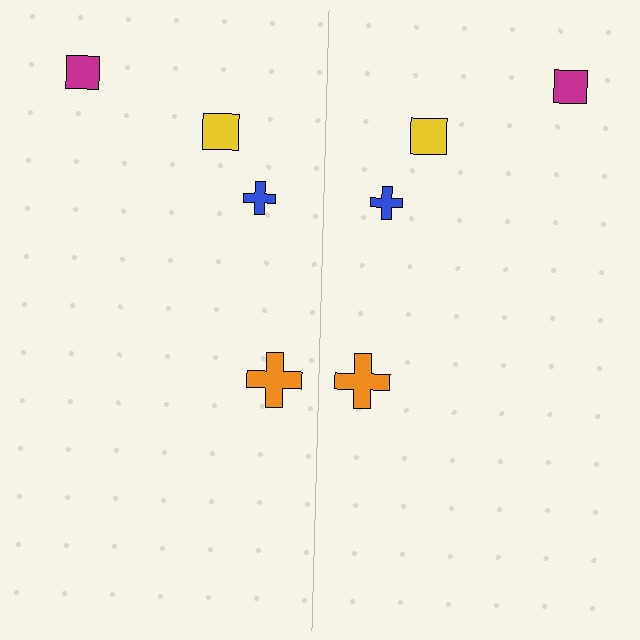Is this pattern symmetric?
Yes, this pattern has bilateral (reflection) symmetry.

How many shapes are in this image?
There are 8 shapes in this image.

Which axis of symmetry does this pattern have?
The pattern has a vertical axis of symmetry running through the center of the image.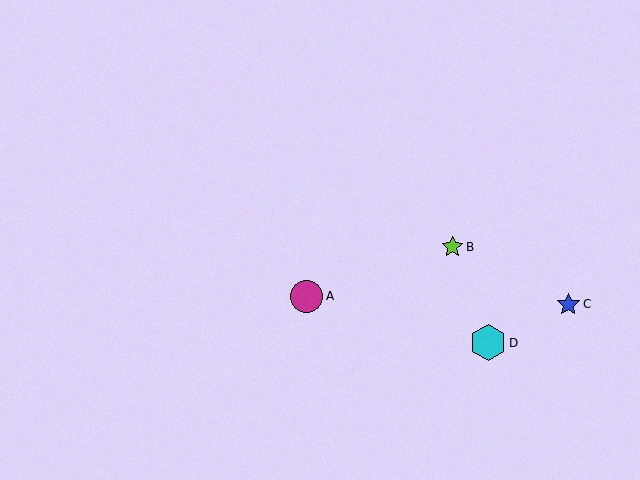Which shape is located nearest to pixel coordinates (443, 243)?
The lime star (labeled B) at (452, 247) is nearest to that location.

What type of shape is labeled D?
Shape D is a cyan hexagon.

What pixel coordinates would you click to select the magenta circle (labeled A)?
Click at (307, 296) to select the magenta circle A.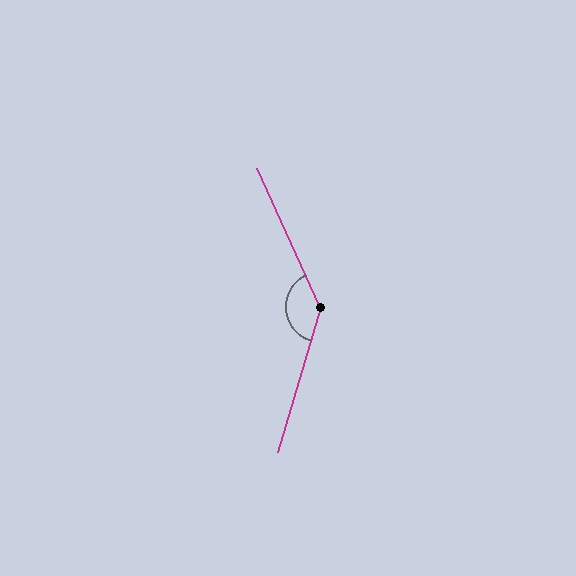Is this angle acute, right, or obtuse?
It is obtuse.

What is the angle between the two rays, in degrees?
Approximately 139 degrees.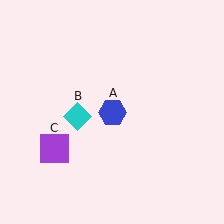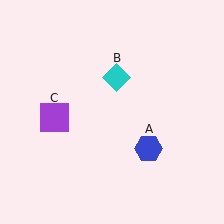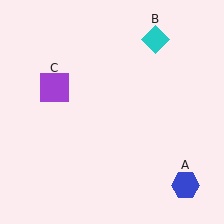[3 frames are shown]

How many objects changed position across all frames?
3 objects changed position: blue hexagon (object A), cyan diamond (object B), purple square (object C).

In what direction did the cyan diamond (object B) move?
The cyan diamond (object B) moved up and to the right.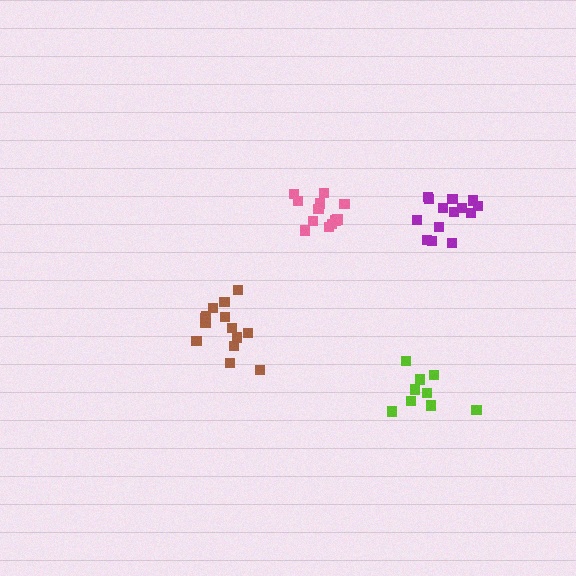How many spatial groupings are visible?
There are 4 spatial groupings.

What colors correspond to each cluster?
The clusters are colored: purple, brown, lime, pink.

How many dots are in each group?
Group 1: 14 dots, Group 2: 14 dots, Group 3: 9 dots, Group 4: 12 dots (49 total).